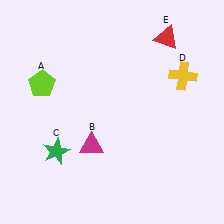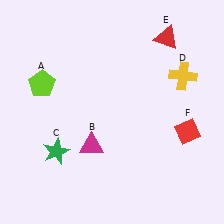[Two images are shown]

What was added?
A red diamond (F) was added in Image 2.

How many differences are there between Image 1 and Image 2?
There is 1 difference between the two images.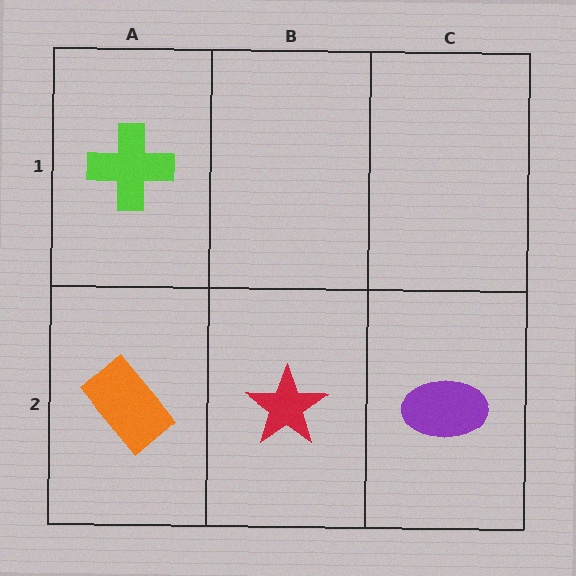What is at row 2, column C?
A purple ellipse.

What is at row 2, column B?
A red star.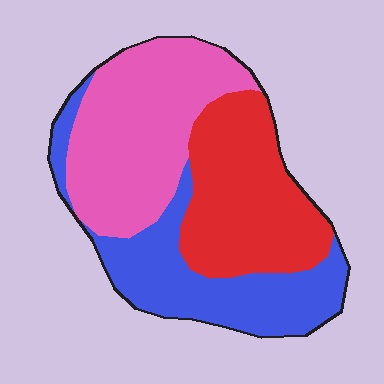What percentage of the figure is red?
Red covers roughly 30% of the figure.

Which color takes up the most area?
Pink, at roughly 35%.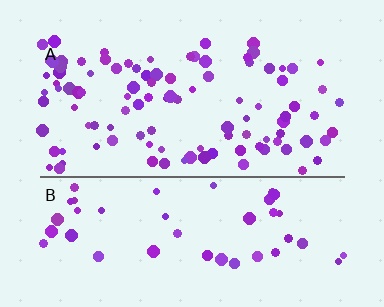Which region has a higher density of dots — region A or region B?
A (the top).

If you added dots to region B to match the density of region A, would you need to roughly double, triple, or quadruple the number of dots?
Approximately double.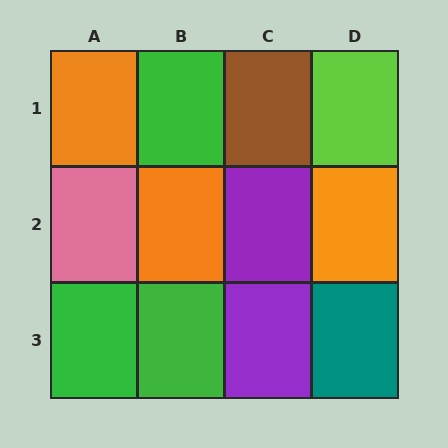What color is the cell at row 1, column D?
Lime.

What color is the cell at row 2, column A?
Pink.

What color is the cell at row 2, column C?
Purple.